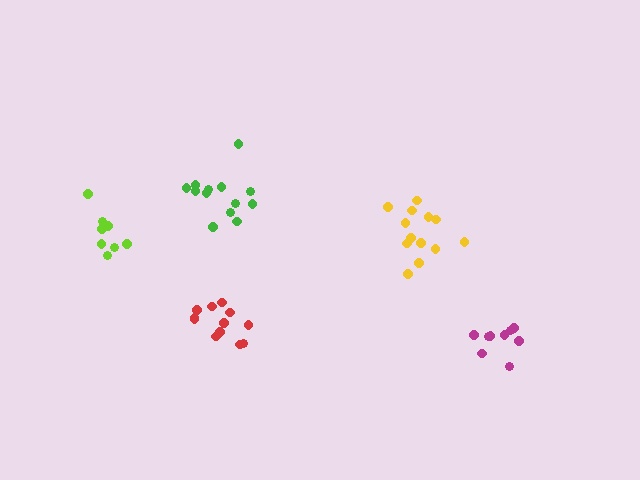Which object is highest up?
The green cluster is topmost.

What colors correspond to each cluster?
The clusters are colored: green, lime, magenta, red, yellow.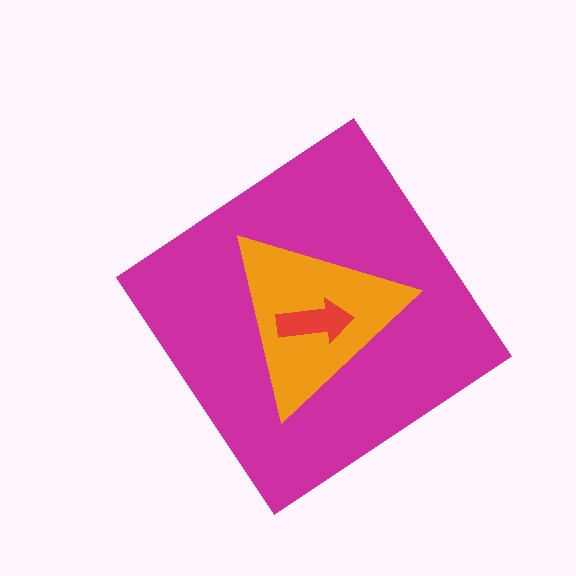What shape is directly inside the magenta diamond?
The orange triangle.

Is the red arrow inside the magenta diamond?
Yes.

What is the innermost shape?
The red arrow.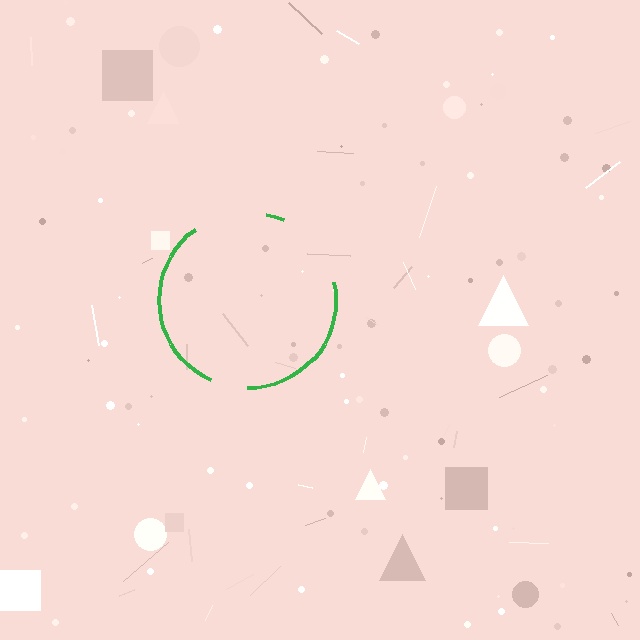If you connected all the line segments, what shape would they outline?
They would outline a circle.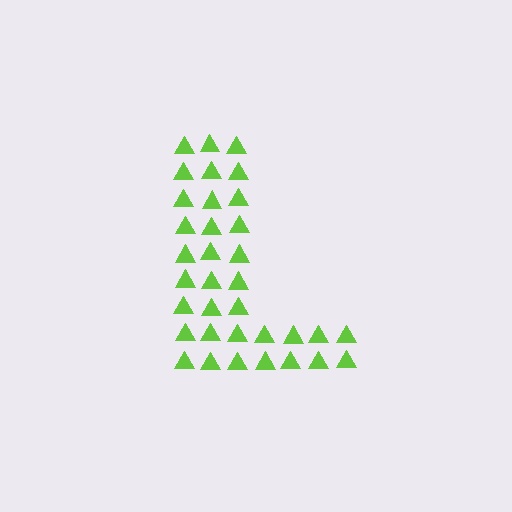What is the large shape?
The large shape is the letter L.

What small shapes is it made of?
It is made of small triangles.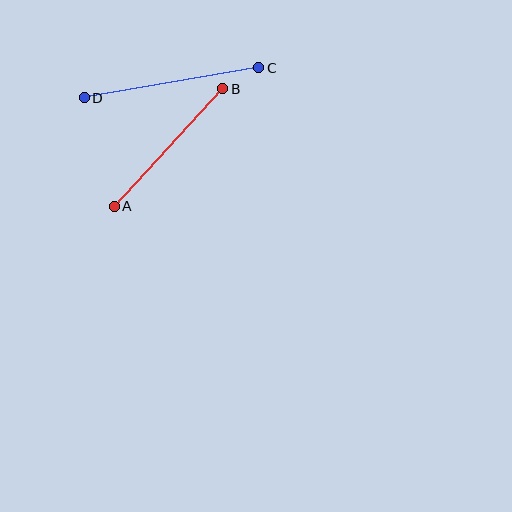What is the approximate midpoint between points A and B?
The midpoint is at approximately (168, 147) pixels.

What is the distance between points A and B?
The distance is approximately 160 pixels.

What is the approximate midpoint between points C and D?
The midpoint is at approximately (172, 83) pixels.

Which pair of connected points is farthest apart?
Points C and D are farthest apart.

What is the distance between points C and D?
The distance is approximately 177 pixels.